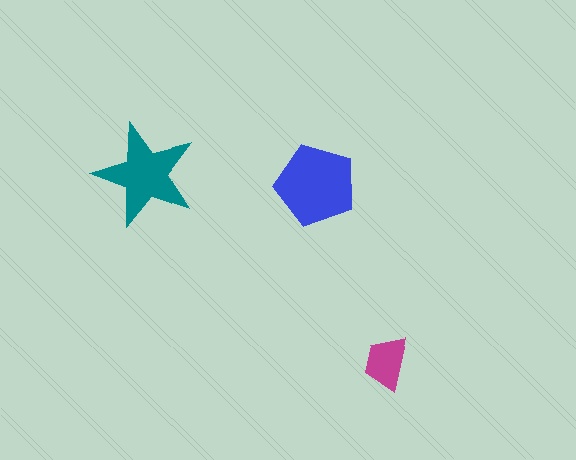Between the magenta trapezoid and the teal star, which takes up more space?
The teal star.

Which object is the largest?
The blue pentagon.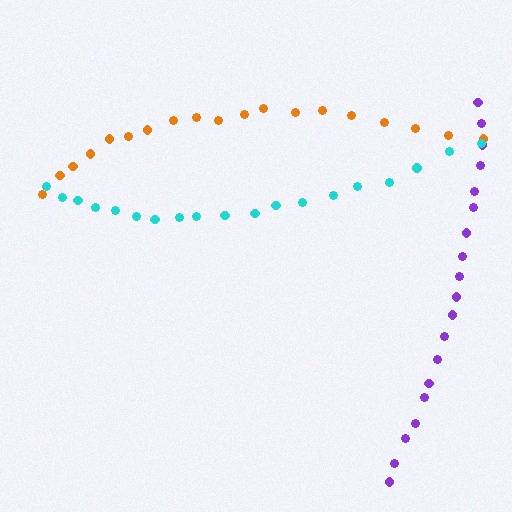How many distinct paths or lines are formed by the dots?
There are 3 distinct paths.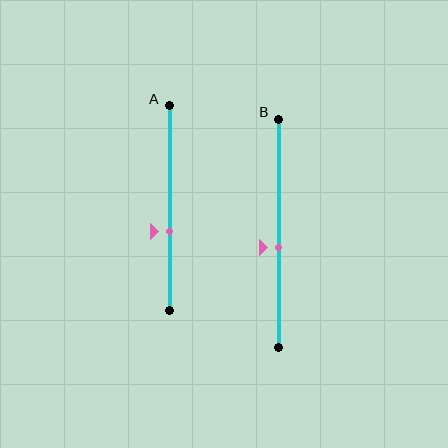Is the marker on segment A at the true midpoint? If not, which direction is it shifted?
No, the marker on segment A is shifted downward by about 12% of the segment length.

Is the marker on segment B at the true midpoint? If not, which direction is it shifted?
No, the marker on segment B is shifted downward by about 6% of the segment length.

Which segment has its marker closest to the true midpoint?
Segment B has its marker closest to the true midpoint.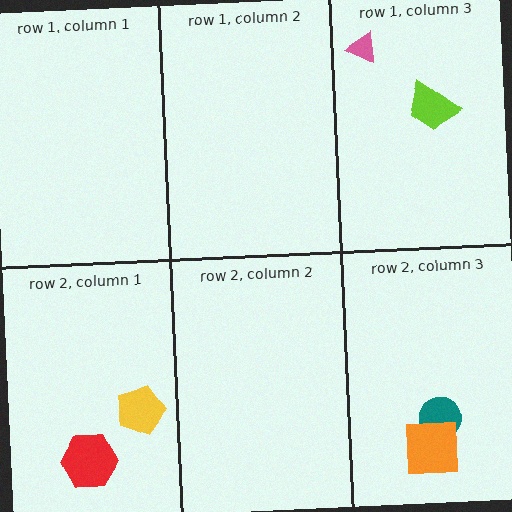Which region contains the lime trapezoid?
The row 1, column 3 region.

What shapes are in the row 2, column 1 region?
The yellow pentagon, the red hexagon.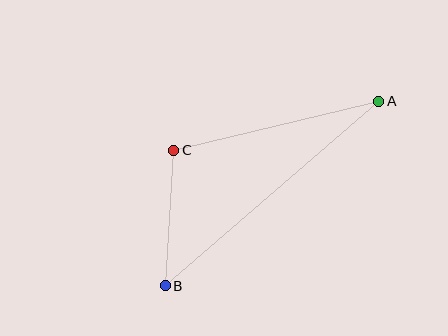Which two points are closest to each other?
Points B and C are closest to each other.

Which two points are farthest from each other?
Points A and B are farthest from each other.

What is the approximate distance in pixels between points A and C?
The distance between A and C is approximately 211 pixels.